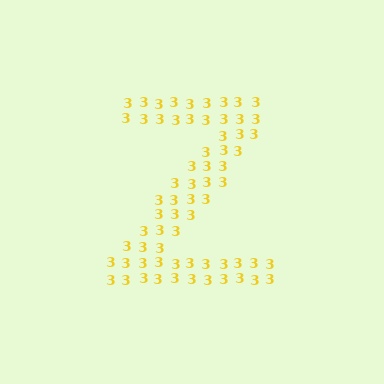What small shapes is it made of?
It is made of small digit 3's.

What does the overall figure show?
The overall figure shows the letter Z.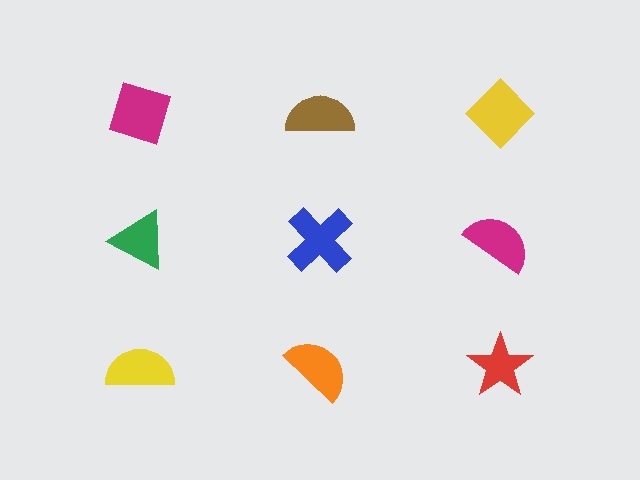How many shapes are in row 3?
3 shapes.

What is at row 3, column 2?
An orange semicircle.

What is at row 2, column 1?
A green triangle.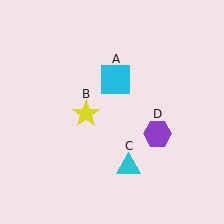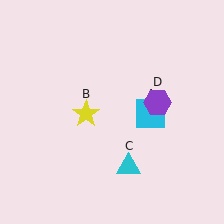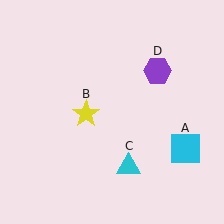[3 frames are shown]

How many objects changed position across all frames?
2 objects changed position: cyan square (object A), purple hexagon (object D).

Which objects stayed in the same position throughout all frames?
Yellow star (object B) and cyan triangle (object C) remained stationary.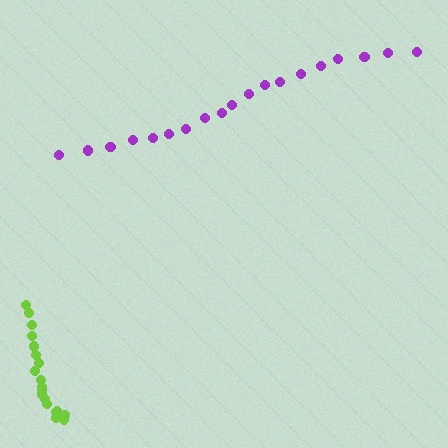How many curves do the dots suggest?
There are 2 distinct paths.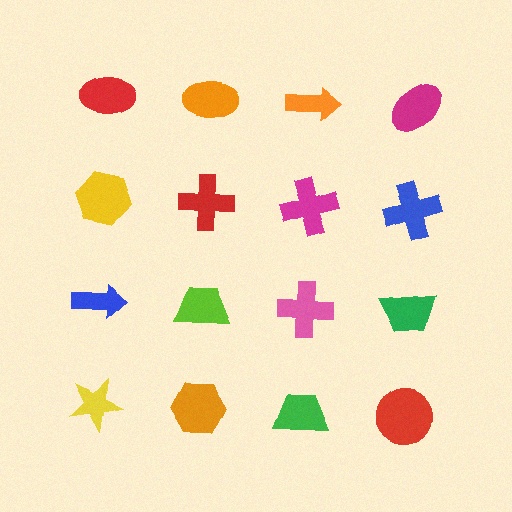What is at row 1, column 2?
An orange ellipse.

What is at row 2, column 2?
A red cross.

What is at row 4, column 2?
An orange hexagon.